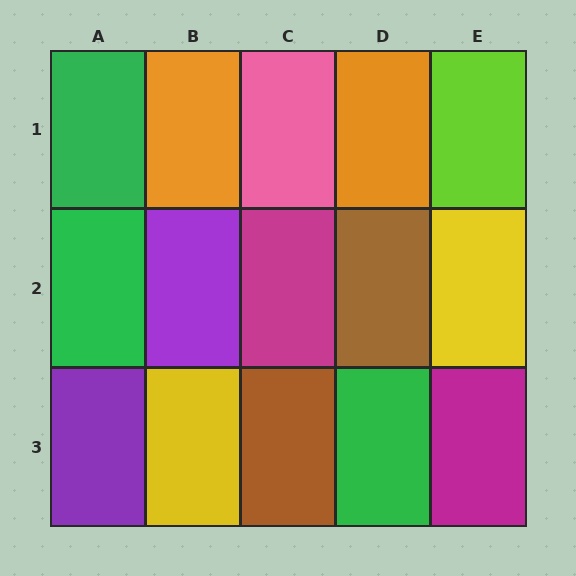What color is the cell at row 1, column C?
Pink.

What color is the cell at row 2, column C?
Magenta.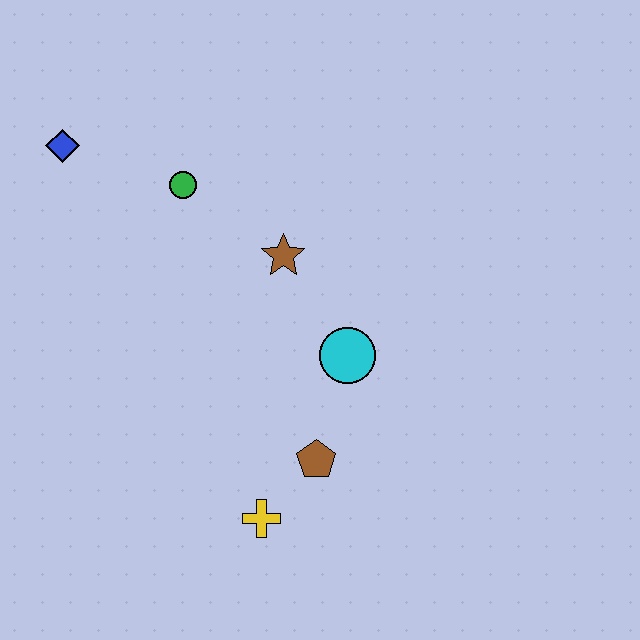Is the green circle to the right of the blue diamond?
Yes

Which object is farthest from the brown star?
The yellow cross is farthest from the brown star.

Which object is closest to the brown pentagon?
The yellow cross is closest to the brown pentagon.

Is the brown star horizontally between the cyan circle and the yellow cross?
Yes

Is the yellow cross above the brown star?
No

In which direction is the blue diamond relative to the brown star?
The blue diamond is to the left of the brown star.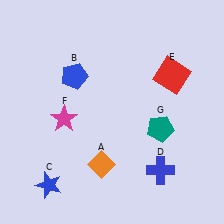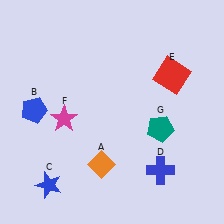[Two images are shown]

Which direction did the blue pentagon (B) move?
The blue pentagon (B) moved left.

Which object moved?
The blue pentagon (B) moved left.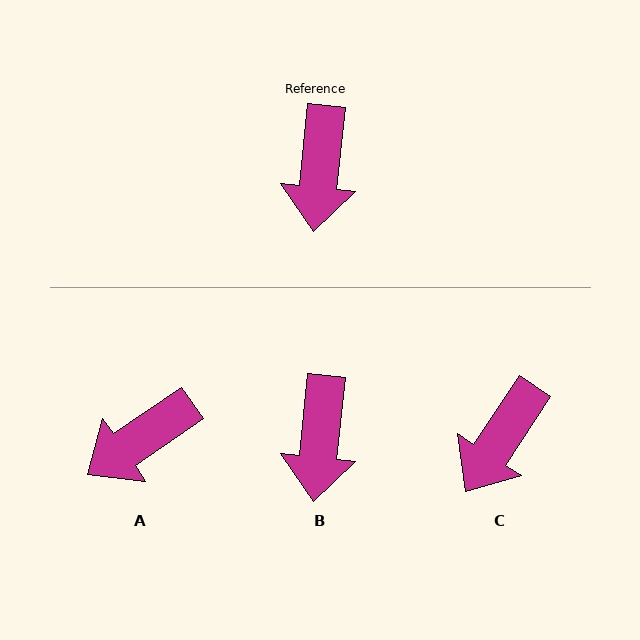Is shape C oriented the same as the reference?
No, it is off by about 27 degrees.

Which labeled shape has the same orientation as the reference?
B.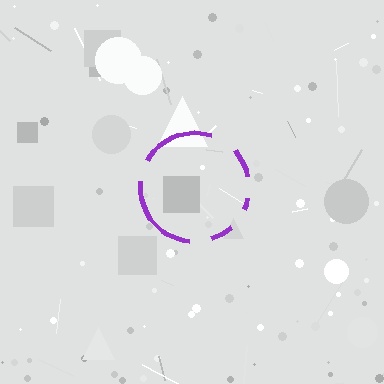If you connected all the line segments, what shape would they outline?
They would outline a circle.